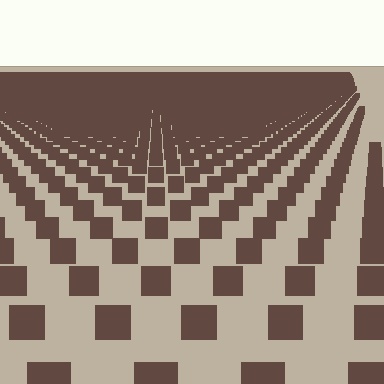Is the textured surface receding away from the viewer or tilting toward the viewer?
The surface is receding away from the viewer. Texture elements get smaller and denser toward the top.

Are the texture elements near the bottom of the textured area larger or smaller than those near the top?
Larger. Near the bottom, elements are closer to the viewer and appear at a bigger on-screen size.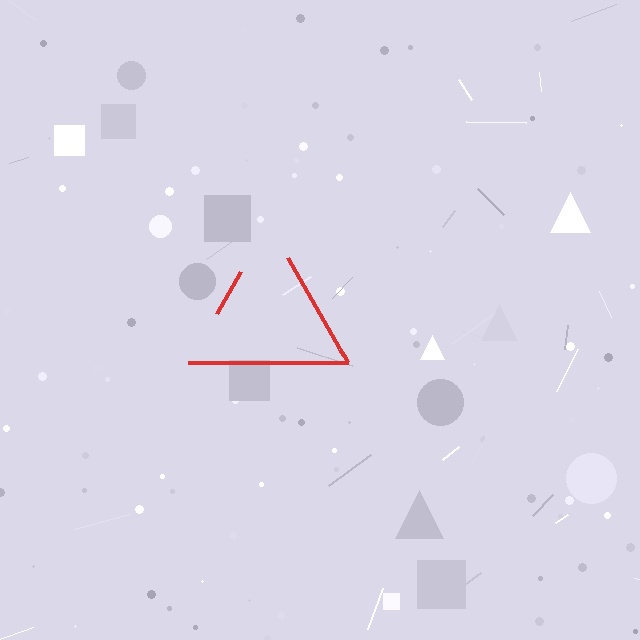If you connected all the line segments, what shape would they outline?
They would outline a triangle.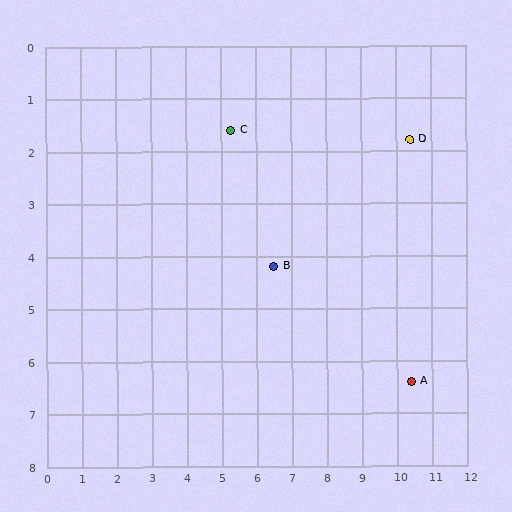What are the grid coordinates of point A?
Point A is at approximately (10.4, 6.4).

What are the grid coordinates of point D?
Point D is at approximately (10.4, 1.8).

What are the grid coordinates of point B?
Point B is at approximately (6.5, 4.2).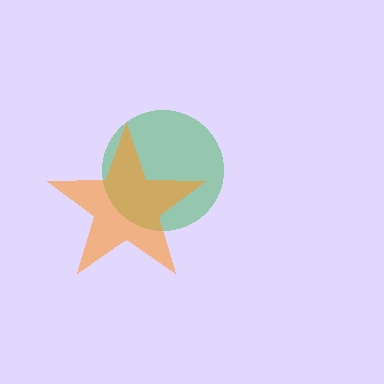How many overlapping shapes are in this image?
There are 2 overlapping shapes in the image.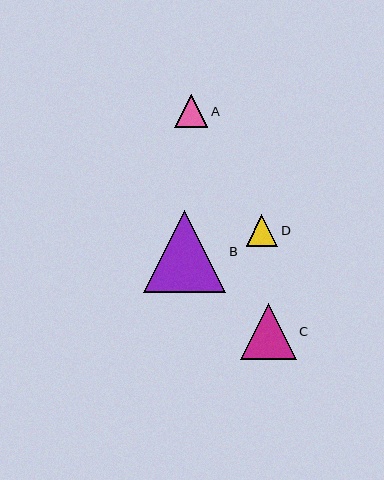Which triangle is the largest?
Triangle B is the largest with a size of approximately 82 pixels.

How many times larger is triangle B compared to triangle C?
Triangle B is approximately 1.5 times the size of triangle C.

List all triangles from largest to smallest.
From largest to smallest: B, C, A, D.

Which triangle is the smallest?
Triangle D is the smallest with a size of approximately 31 pixels.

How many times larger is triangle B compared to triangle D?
Triangle B is approximately 2.6 times the size of triangle D.